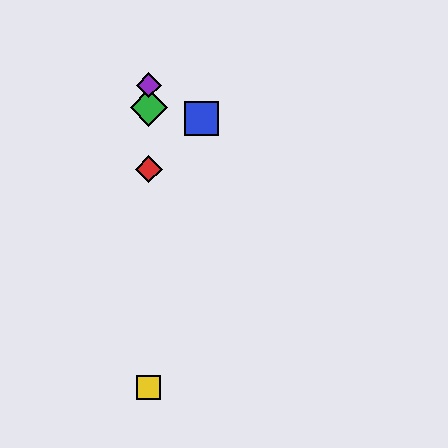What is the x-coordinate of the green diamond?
The green diamond is at x≈149.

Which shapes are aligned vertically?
The red diamond, the green diamond, the yellow square, the purple diamond are aligned vertically.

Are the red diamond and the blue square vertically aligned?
No, the red diamond is at x≈149 and the blue square is at x≈202.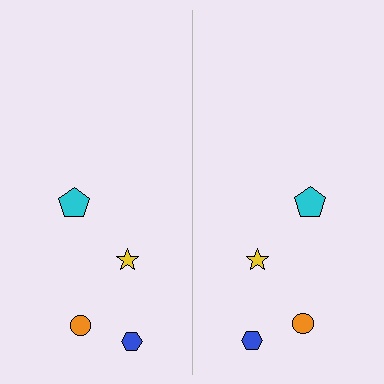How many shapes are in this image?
There are 8 shapes in this image.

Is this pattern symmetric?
Yes, this pattern has bilateral (reflection) symmetry.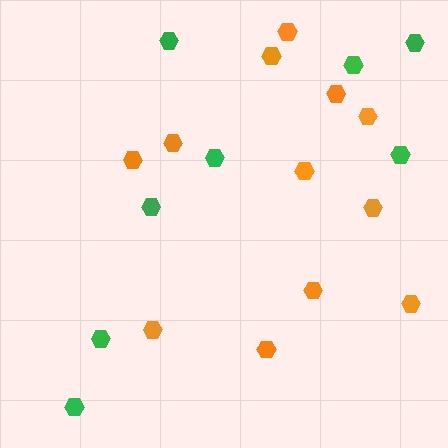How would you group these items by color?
There are 2 groups: one group of green hexagons (8) and one group of orange hexagons (12).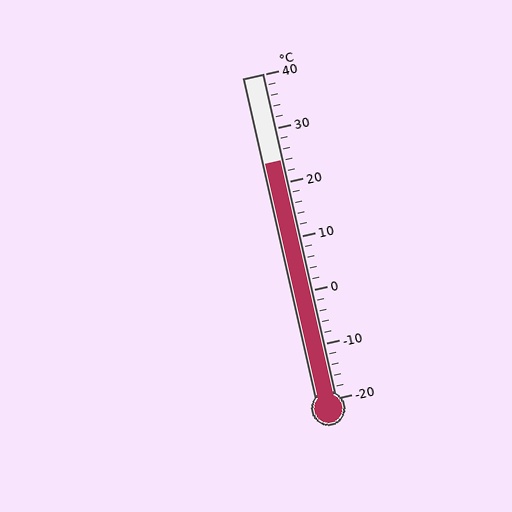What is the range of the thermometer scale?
The thermometer scale ranges from -20°C to 40°C.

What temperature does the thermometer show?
The thermometer shows approximately 24°C.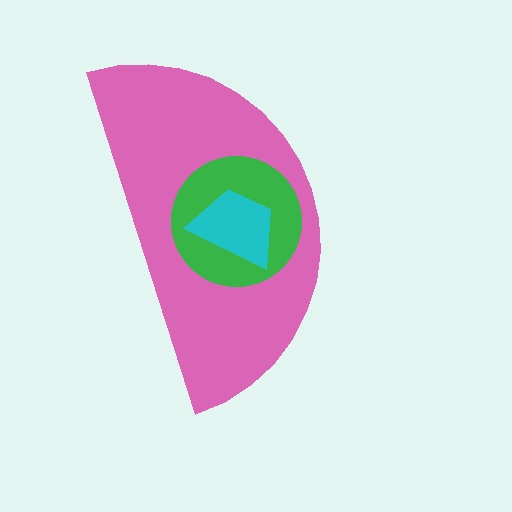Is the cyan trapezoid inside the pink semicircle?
Yes.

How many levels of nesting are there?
3.